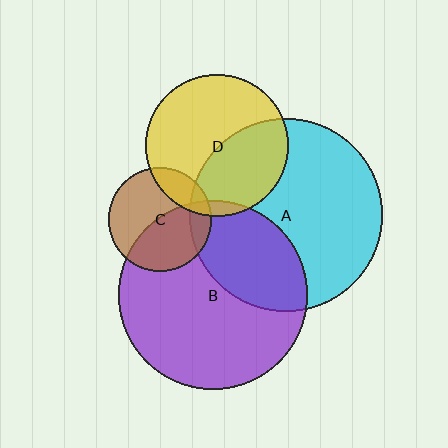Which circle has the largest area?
Circle A (cyan).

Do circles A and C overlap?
Yes.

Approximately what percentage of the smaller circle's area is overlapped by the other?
Approximately 15%.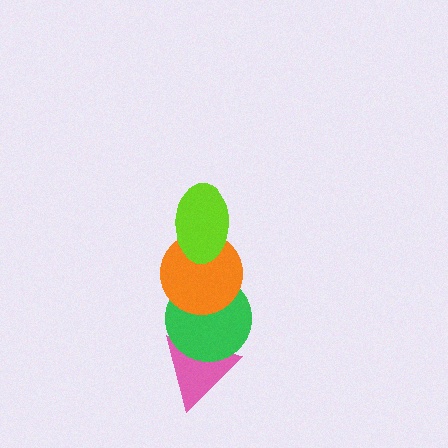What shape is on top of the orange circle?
The lime ellipse is on top of the orange circle.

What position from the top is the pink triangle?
The pink triangle is 4th from the top.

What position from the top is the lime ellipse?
The lime ellipse is 1st from the top.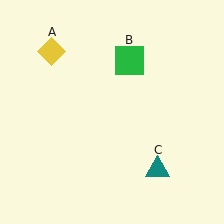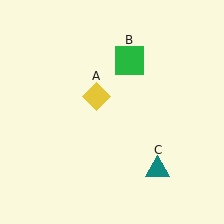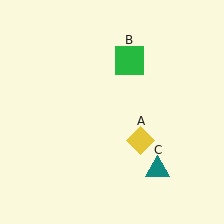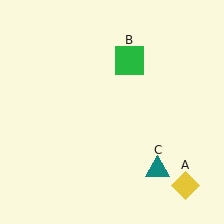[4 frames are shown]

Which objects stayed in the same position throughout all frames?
Green square (object B) and teal triangle (object C) remained stationary.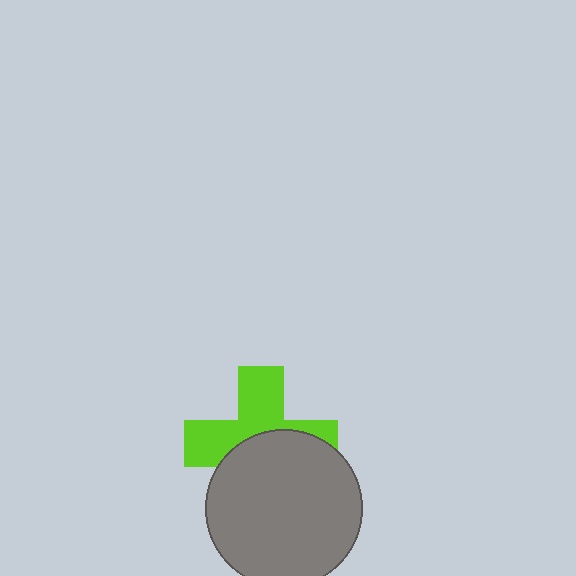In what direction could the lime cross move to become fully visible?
The lime cross could move up. That would shift it out from behind the gray circle entirely.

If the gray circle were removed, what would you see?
You would see the complete lime cross.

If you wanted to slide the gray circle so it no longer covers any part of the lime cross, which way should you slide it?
Slide it down — that is the most direct way to separate the two shapes.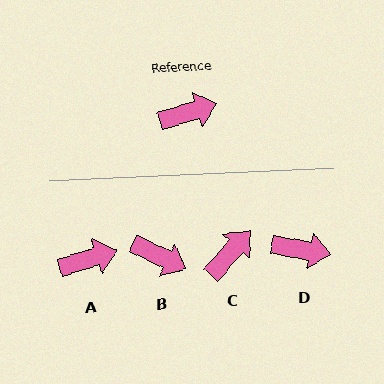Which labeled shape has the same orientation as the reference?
A.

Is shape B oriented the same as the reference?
No, it is off by about 43 degrees.